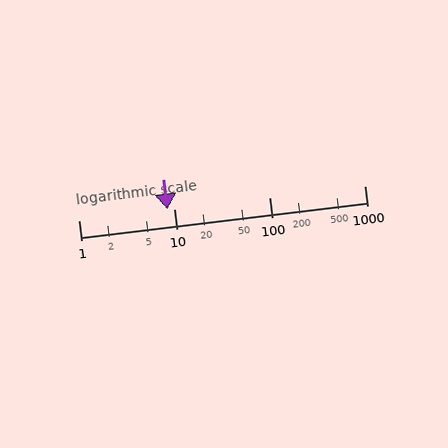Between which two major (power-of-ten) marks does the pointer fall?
The pointer is between 1 and 10.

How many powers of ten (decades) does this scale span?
The scale spans 3 decades, from 1 to 1000.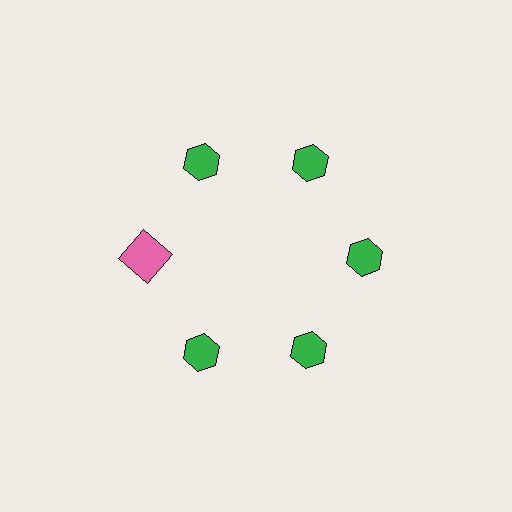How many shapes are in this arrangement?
There are 6 shapes arranged in a ring pattern.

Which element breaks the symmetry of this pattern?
The pink square at roughly the 9 o'clock position breaks the symmetry. All other shapes are green hexagons.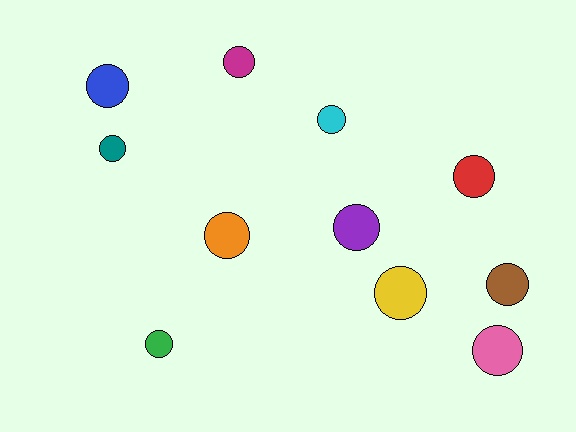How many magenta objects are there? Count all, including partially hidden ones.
There is 1 magenta object.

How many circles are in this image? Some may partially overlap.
There are 11 circles.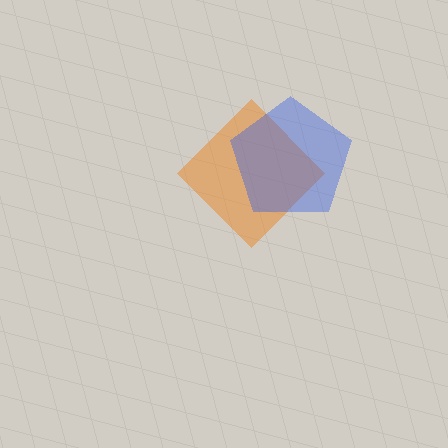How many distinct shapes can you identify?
There are 2 distinct shapes: an orange diamond, a blue pentagon.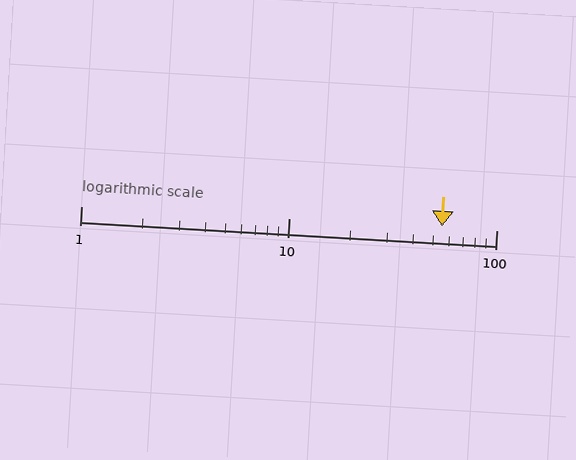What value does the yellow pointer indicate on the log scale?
The pointer indicates approximately 55.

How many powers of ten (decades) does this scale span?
The scale spans 2 decades, from 1 to 100.